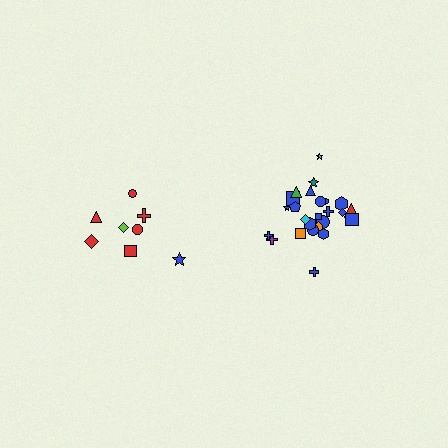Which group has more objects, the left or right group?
The right group.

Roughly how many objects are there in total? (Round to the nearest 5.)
Roughly 35 objects in total.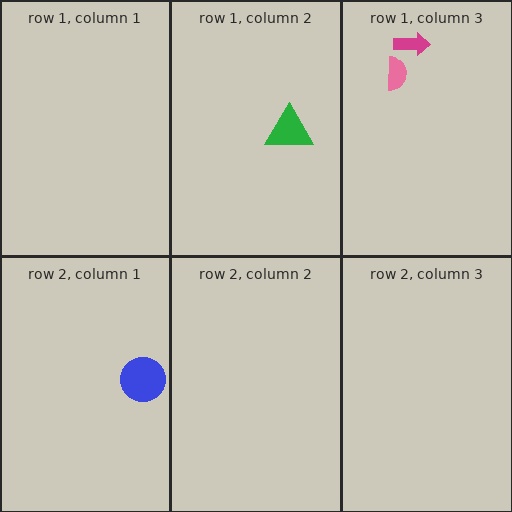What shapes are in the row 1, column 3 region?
The pink semicircle, the magenta arrow.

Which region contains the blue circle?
The row 2, column 1 region.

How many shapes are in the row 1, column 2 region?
1.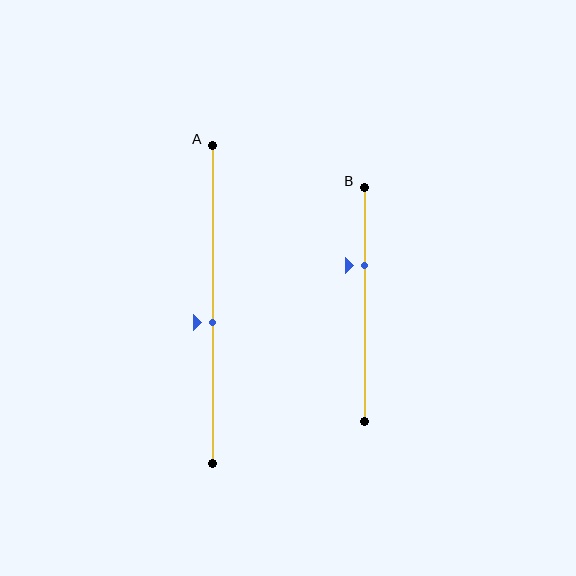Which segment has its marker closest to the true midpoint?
Segment A has its marker closest to the true midpoint.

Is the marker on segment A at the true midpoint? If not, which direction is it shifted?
No, the marker on segment A is shifted downward by about 6% of the segment length.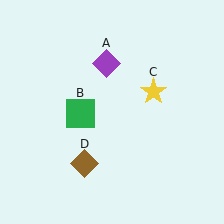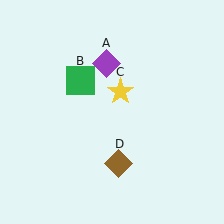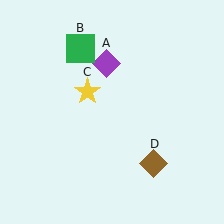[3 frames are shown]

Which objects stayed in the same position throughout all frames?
Purple diamond (object A) remained stationary.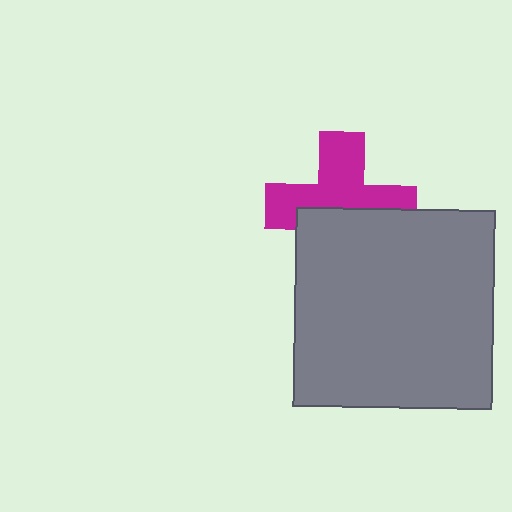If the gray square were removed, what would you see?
You would see the complete magenta cross.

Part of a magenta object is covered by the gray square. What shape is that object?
It is a cross.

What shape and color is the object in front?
The object in front is a gray square.